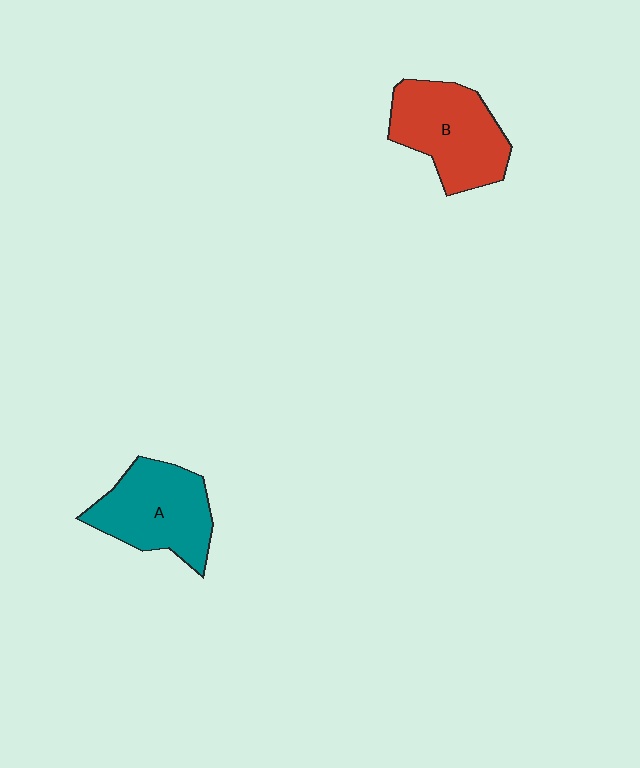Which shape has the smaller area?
Shape A (teal).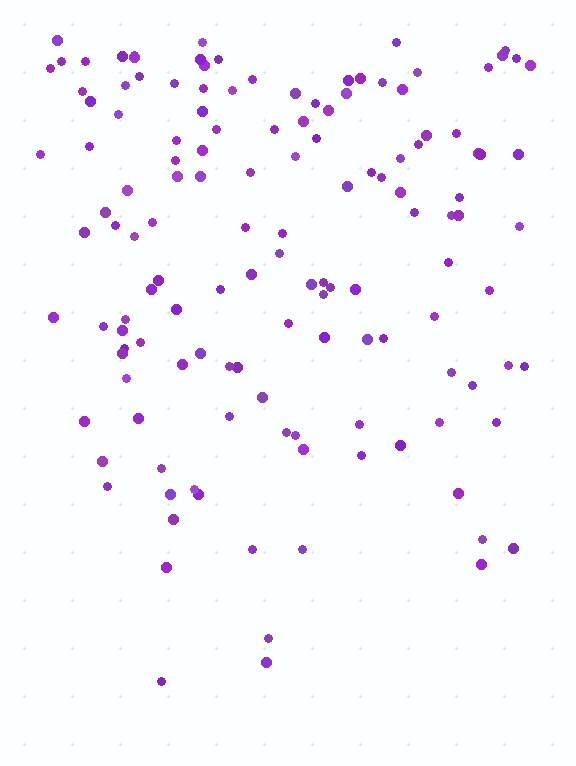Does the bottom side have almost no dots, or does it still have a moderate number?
Still a moderate number, just noticeably fewer than the top.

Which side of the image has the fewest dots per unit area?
The bottom.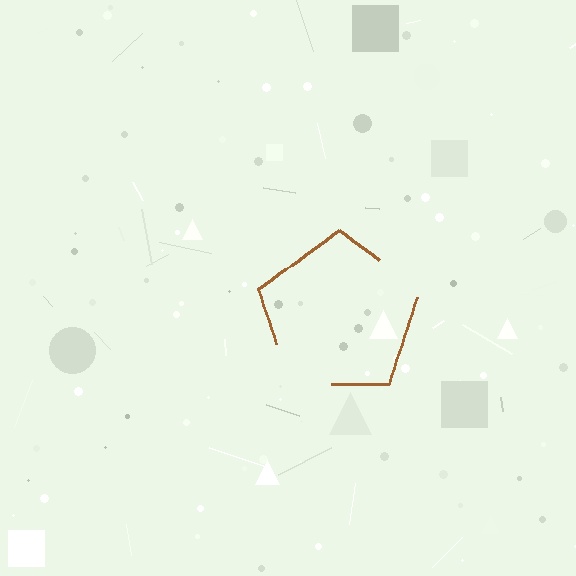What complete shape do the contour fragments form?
The contour fragments form a pentagon.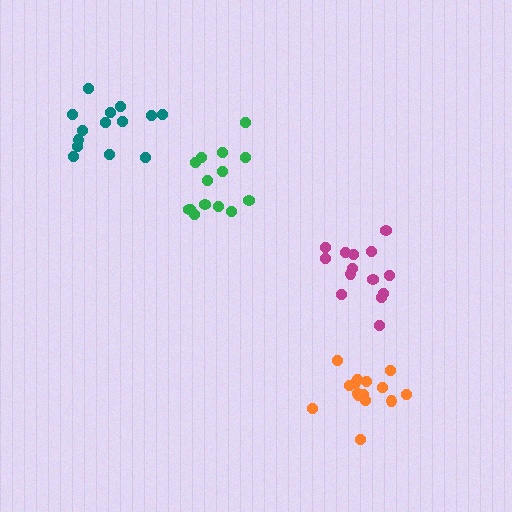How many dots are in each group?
Group 1: 14 dots, Group 2: 14 dots, Group 3: 14 dots, Group 4: 15 dots (57 total).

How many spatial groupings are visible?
There are 4 spatial groupings.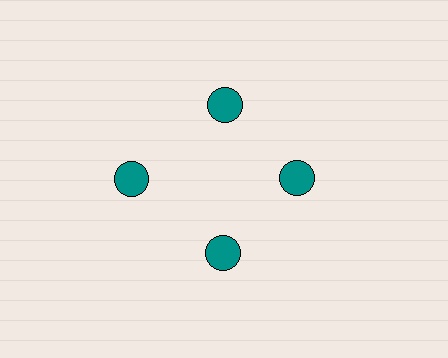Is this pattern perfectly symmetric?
No. The 4 teal circles are arranged in a ring, but one element near the 9 o'clock position is pushed outward from the center, breaking the 4-fold rotational symmetry.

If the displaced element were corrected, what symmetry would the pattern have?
It would have 4-fold rotational symmetry — the pattern would map onto itself every 90 degrees.